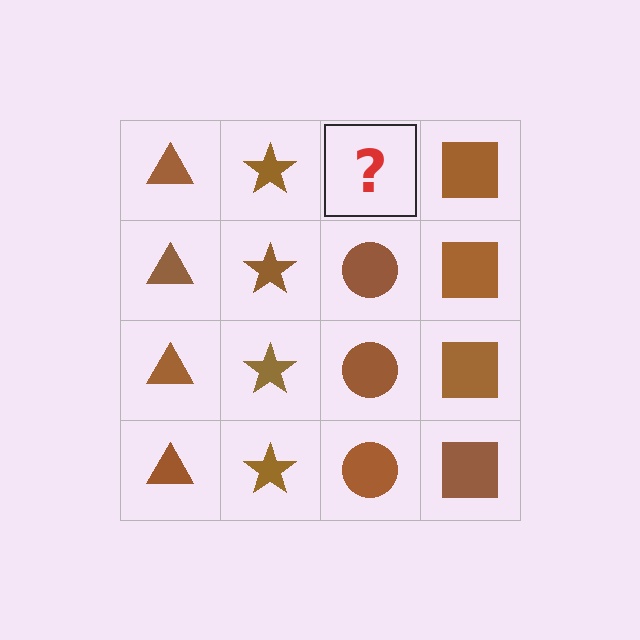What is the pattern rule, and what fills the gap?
The rule is that each column has a consistent shape. The gap should be filled with a brown circle.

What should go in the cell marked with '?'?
The missing cell should contain a brown circle.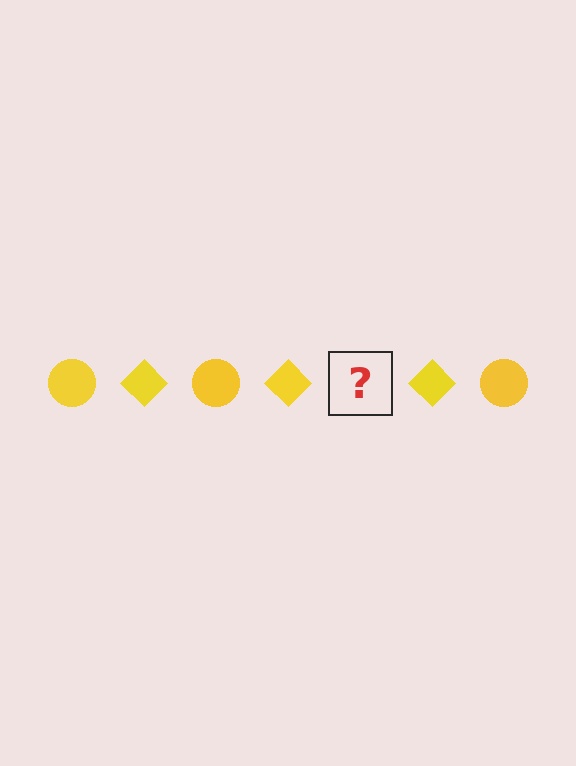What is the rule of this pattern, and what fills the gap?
The rule is that the pattern cycles through circle, diamond shapes in yellow. The gap should be filled with a yellow circle.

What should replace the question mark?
The question mark should be replaced with a yellow circle.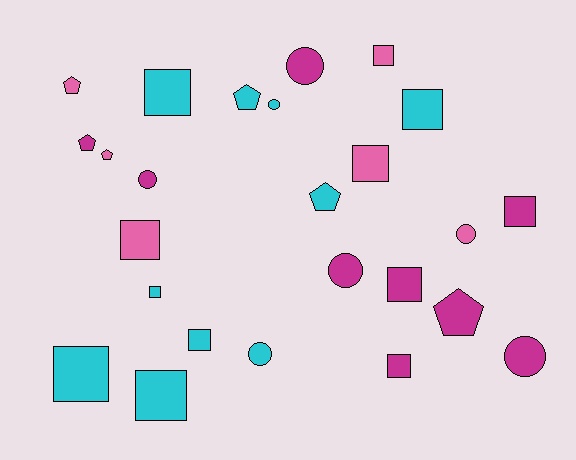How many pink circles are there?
There is 1 pink circle.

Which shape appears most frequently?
Square, with 12 objects.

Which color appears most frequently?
Cyan, with 10 objects.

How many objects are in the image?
There are 25 objects.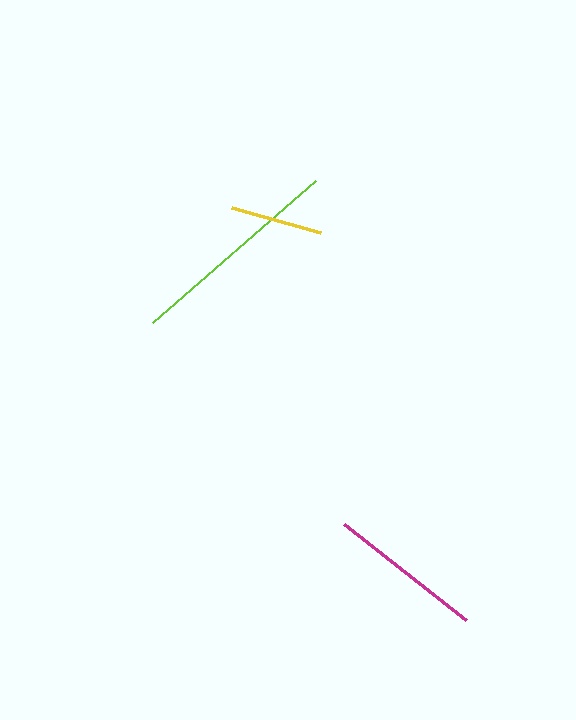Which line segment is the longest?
The lime line is the longest at approximately 217 pixels.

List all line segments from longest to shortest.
From longest to shortest: lime, magenta, yellow.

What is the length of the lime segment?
The lime segment is approximately 217 pixels long.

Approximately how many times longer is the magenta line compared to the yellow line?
The magenta line is approximately 1.7 times the length of the yellow line.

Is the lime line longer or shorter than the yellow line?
The lime line is longer than the yellow line.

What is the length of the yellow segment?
The yellow segment is approximately 93 pixels long.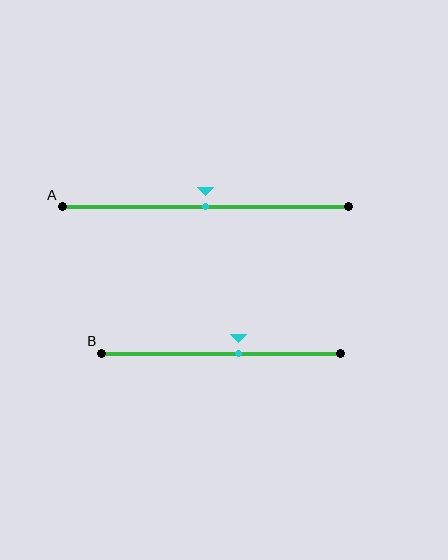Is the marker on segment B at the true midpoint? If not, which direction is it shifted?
No, the marker on segment B is shifted to the right by about 7% of the segment length.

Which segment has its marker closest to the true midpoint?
Segment A has its marker closest to the true midpoint.